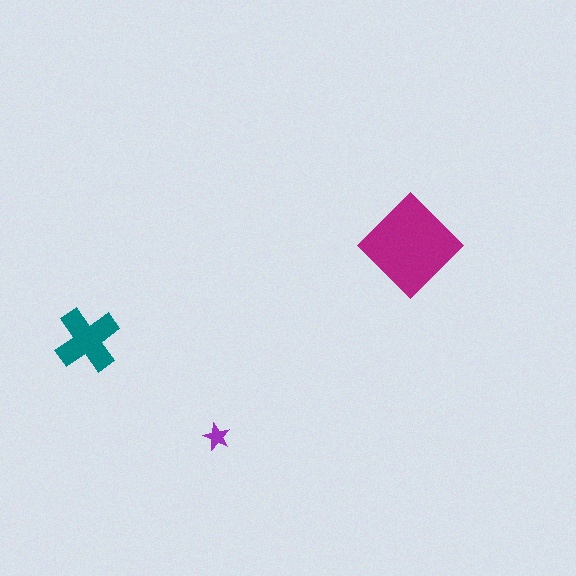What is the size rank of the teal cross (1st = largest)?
2nd.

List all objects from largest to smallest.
The magenta diamond, the teal cross, the purple star.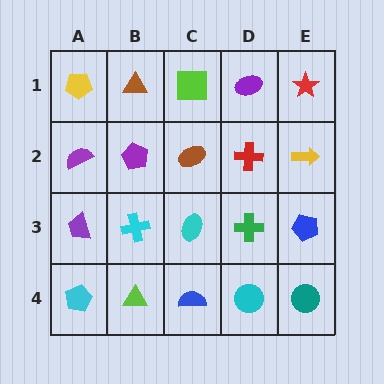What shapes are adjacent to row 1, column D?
A red cross (row 2, column D), a lime square (row 1, column C), a red star (row 1, column E).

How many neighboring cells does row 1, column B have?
3.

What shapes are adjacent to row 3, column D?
A red cross (row 2, column D), a cyan circle (row 4, column D), a cyan ellipse (row 3, column C), a blue pentagon (row 3, column E).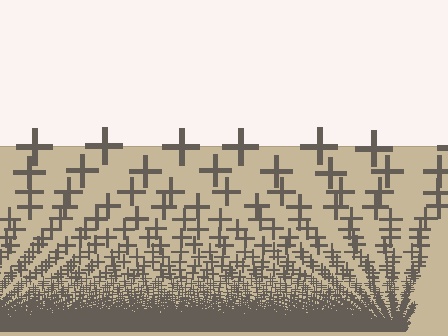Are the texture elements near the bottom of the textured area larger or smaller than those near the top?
Smaller. The gradient is inverted — elements near the bottom are smaller and denser.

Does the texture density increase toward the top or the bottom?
Density increases toward the bottom.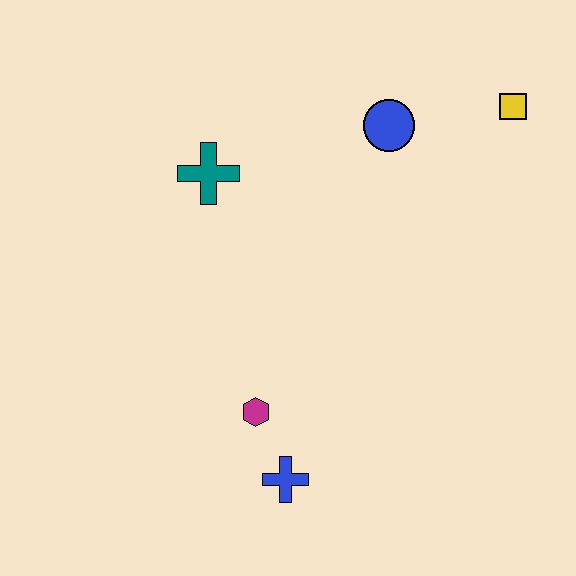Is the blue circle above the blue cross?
Yes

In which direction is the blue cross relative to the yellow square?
The blue cross is below the yellow square.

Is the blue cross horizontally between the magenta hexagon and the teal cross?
No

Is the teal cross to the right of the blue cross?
No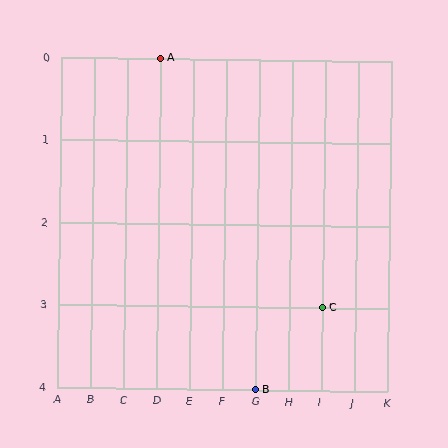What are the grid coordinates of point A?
Point A is at grid coordinates (D, 0).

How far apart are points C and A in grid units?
Points C and A are 5 columns and 3 rows apart (about 5.8 grid units diagonally).